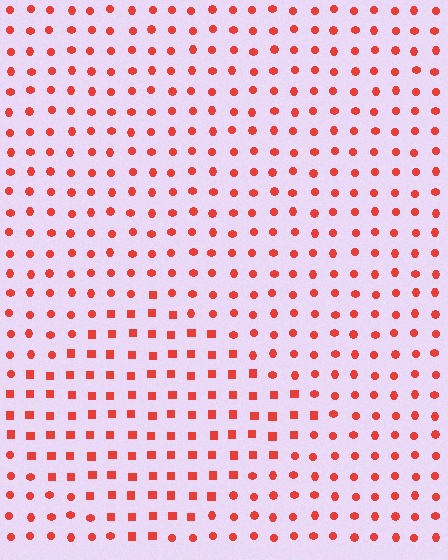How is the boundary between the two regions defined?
The boundary is defined by a change in element shape: squares inside vs. circles outside. All elements share the same color and spacing.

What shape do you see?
I see a diamond.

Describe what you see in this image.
The image is filled with small red elements arranged in a uniform grid. A diamond-shaped region contains squares, while the surrounding area contains circles. The boundary is defined purely by the change in element shape.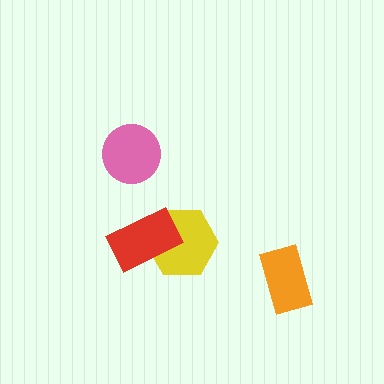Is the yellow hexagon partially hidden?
Yes, it is partially covered by another shape.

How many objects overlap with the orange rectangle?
0 objects overlap with the orange rectangle.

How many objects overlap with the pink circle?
0 objects overlap with the pink circle.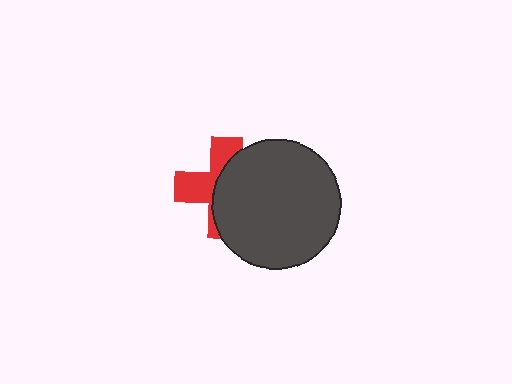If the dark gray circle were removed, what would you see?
You would see the complete red cross.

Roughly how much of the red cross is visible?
A small part of it is visible (roughly 42%).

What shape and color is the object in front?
The object in front is a dark gray circle.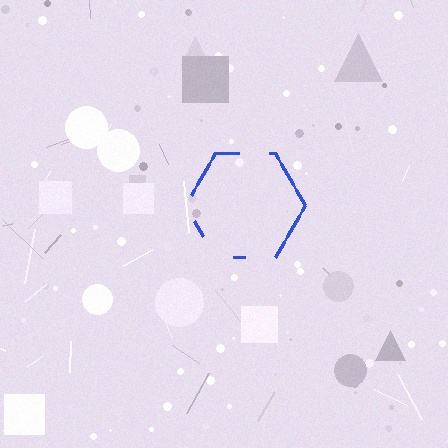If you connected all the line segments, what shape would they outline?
They would outline a hexagon.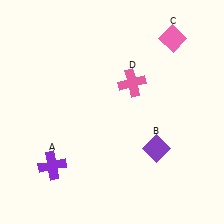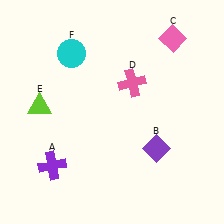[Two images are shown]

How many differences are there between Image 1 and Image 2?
There are 2 differences between the two images.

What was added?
A lime triangle (E), a cyan circle (F) were added in Image 2.